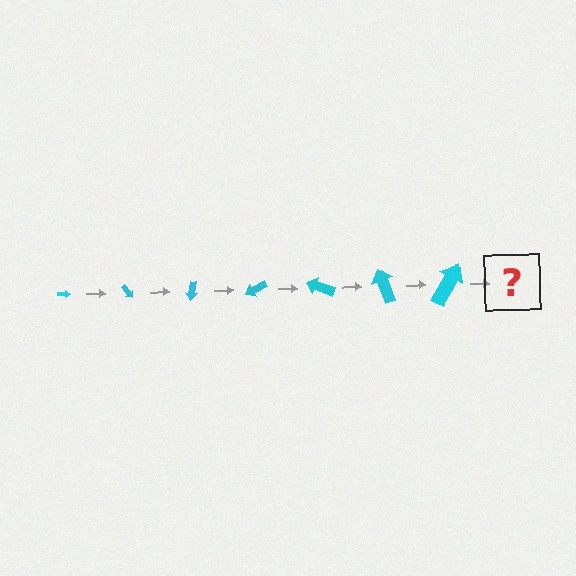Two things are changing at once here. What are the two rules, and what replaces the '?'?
The two rules are that the arrow grows larger each step and it rotates 50 degrees each step. The '?' should be an arrow, larger than the previous one and rotated 350 degrees from the start.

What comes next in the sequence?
The next element should be an arrow, larger than the previous one and rotated 350 degrees from the start.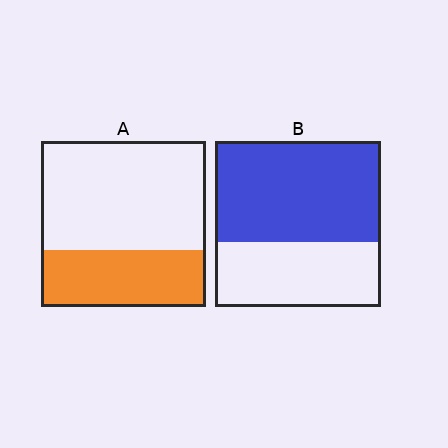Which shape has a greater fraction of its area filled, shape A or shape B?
Shape B.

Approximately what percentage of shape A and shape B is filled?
A is approximately 35% and B is approximately 60%.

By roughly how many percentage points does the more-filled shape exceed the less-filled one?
By roughly 25 percentage points (B over A).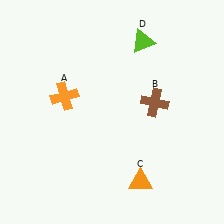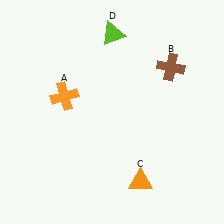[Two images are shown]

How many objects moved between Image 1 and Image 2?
2 objects moved between the two images.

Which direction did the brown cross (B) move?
The brown cross (B) moved up.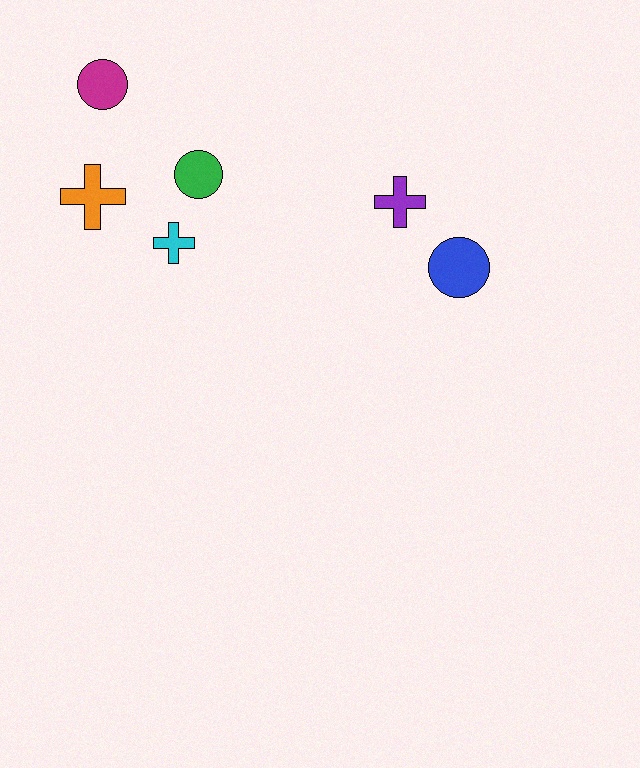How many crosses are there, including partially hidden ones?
There are 3 crosses.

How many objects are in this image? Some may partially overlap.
There are 6 objects.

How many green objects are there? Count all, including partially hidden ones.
There is 1 green object.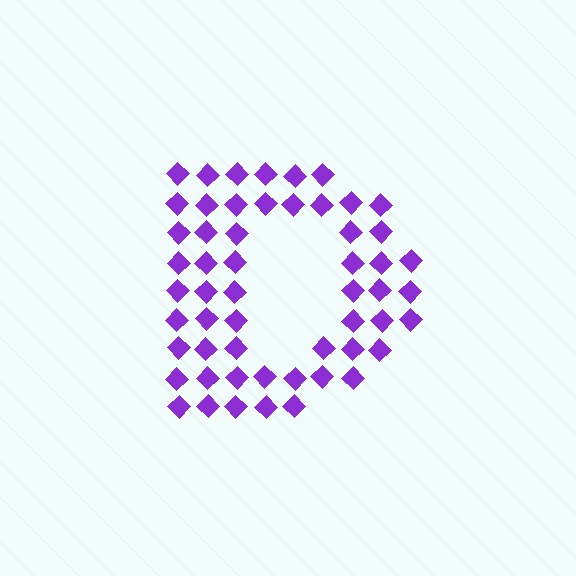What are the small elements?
The small elements are diamonds.